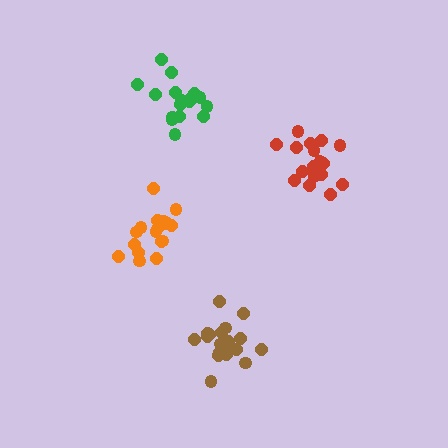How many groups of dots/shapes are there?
There are 4 groups.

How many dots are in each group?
Group 1: 17 dots, Group 2: 21 dots, Group 3: 20 dots, Group 4: 17 dots (75 total).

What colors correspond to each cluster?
The clusters are colored: orange, red, brown, green.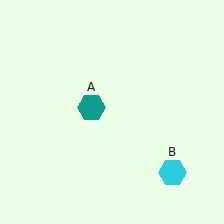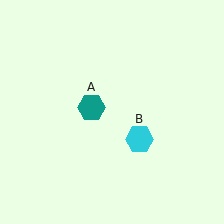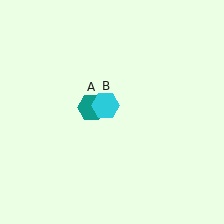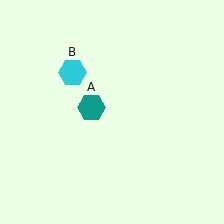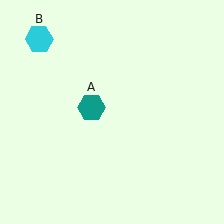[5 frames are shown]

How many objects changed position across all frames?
1 object changed position: cyan hexagon (object B).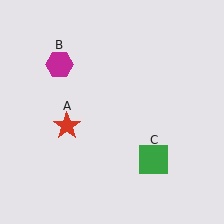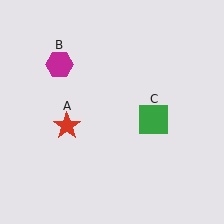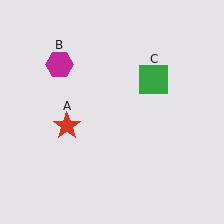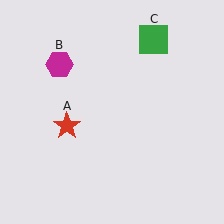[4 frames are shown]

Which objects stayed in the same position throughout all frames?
Red star (object A) and magenta hexagon (object B) remained stationary.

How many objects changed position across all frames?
1 object changed position: green square (object C).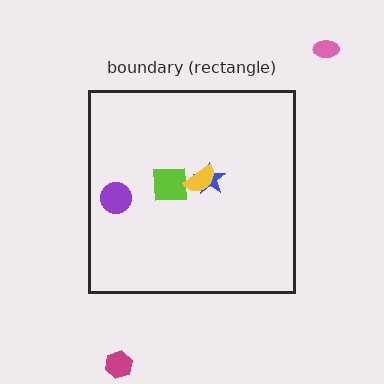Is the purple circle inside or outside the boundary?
Inside.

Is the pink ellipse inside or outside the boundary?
Outside.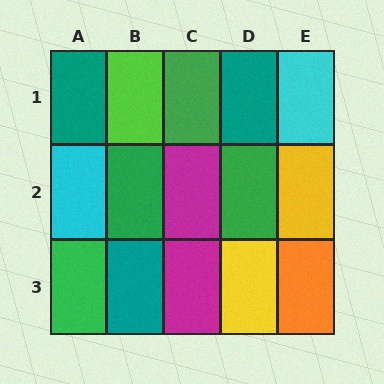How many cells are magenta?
2 cells are magenta.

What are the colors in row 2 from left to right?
Cyan, green, magenta, green, yellow.